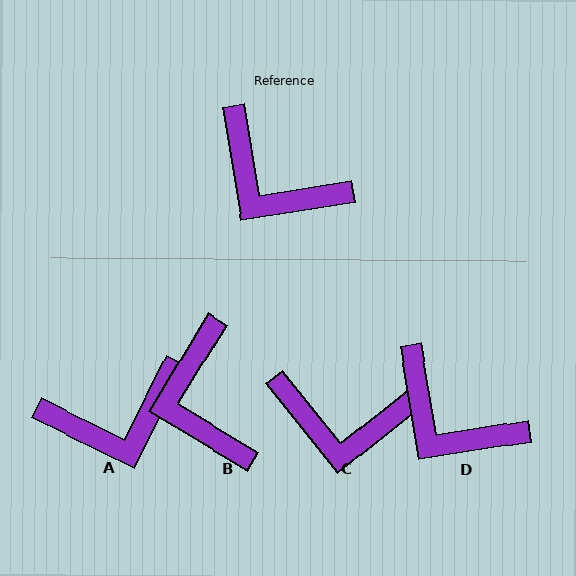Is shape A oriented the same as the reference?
No, it is off by about 55 degrees.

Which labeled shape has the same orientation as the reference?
D.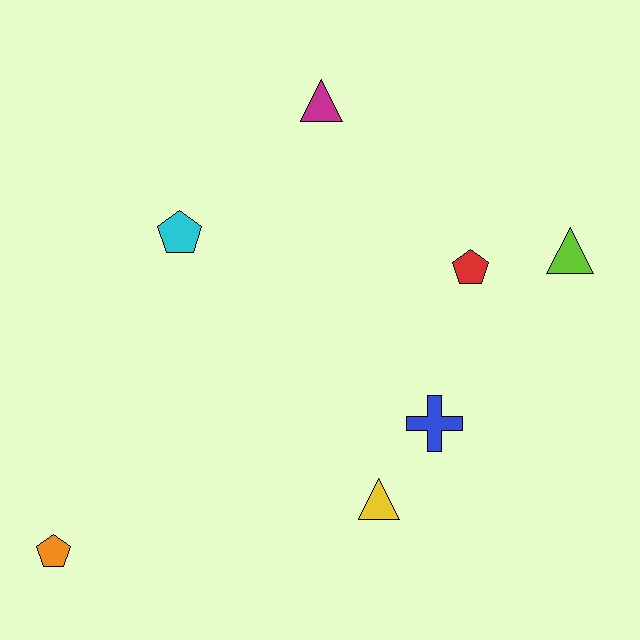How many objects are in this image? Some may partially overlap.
There are 7 objects.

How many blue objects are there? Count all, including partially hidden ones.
There is 1 blue object.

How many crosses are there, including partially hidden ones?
There is 1 cross.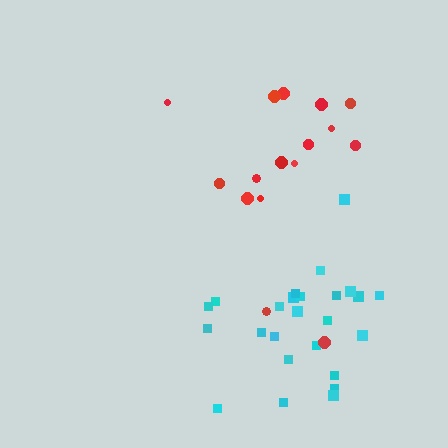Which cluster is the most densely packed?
Cyan.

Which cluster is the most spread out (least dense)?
Red.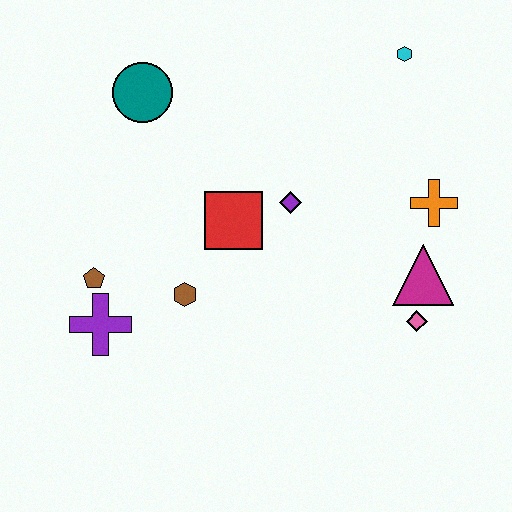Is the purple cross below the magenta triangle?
Yes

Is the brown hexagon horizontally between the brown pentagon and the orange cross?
Yes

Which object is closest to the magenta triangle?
The pink diamond is closest to the magenta triangle.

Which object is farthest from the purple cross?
The cyan hexagon is farthest from the purple cross.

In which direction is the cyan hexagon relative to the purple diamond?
The cyan hexagon is above the purple diamond.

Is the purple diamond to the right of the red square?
Yes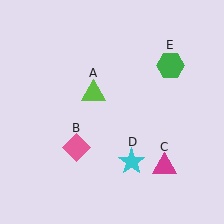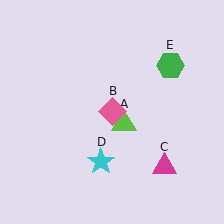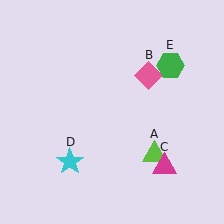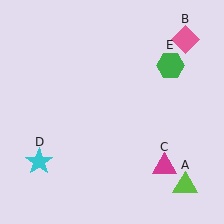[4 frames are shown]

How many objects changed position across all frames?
3 objects changed position: lime triangle (object A), pink diamond (object B), cyan star (object D).